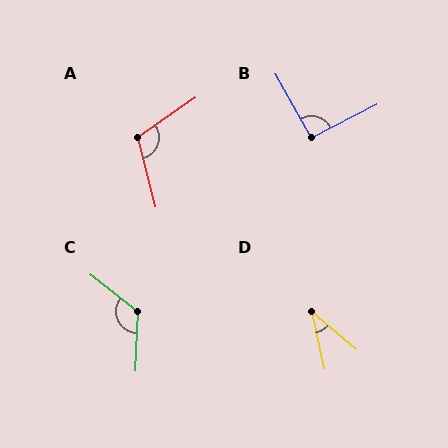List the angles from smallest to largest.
D (38°), B (92°), A (111°), C (126°).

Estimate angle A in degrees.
Approximately 111 degrees.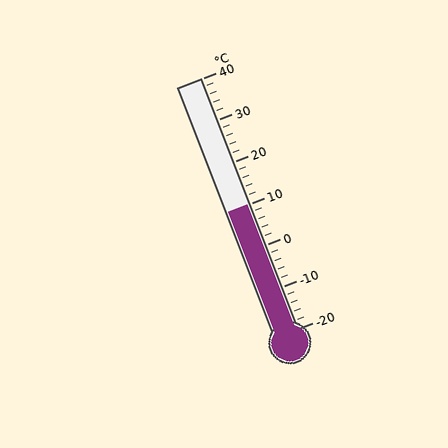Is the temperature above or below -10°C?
The temperature is above -10°C.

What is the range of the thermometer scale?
The thermometer scale ranges from -20°C to 40°C.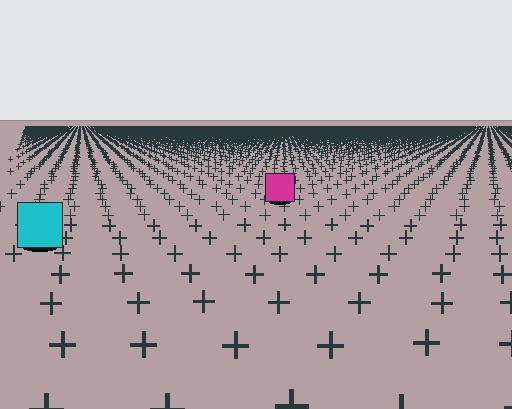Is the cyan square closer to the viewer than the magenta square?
Yes. The cyan square is closer — you can tell from the texture gradient: the ground texture is coarser near it.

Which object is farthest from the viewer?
The magenta square is farthest from the viewer. It appears smaller and the ground texture around it is denser.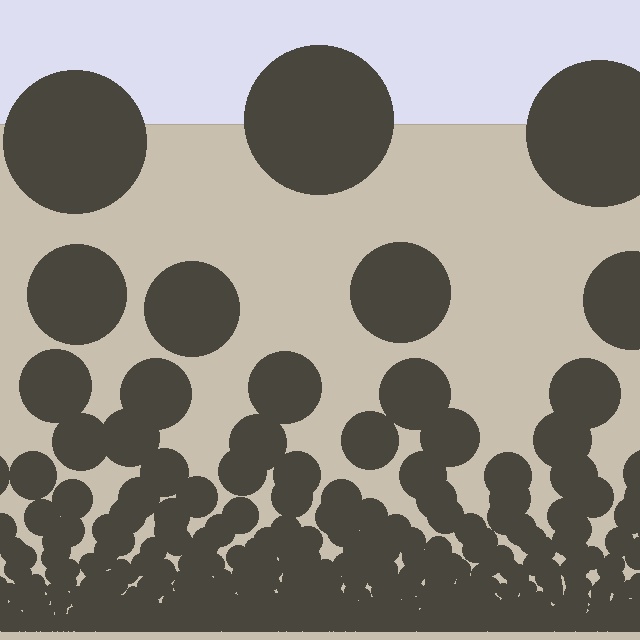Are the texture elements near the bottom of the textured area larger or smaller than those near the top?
Smaller. The gradient is inverted — elements near the bottom are smaller and denser.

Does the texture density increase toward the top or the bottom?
Density increases toward the bottom.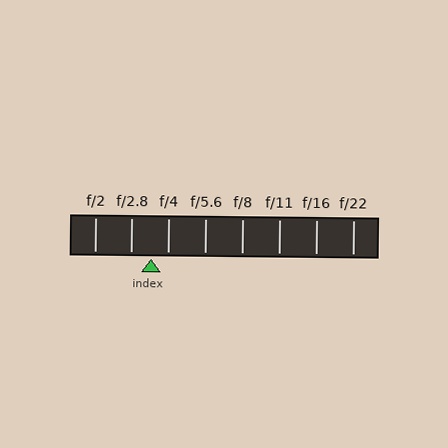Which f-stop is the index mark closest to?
The index mark is closest to f/4.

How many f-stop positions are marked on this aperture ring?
There are 8 f-stop positions marked.